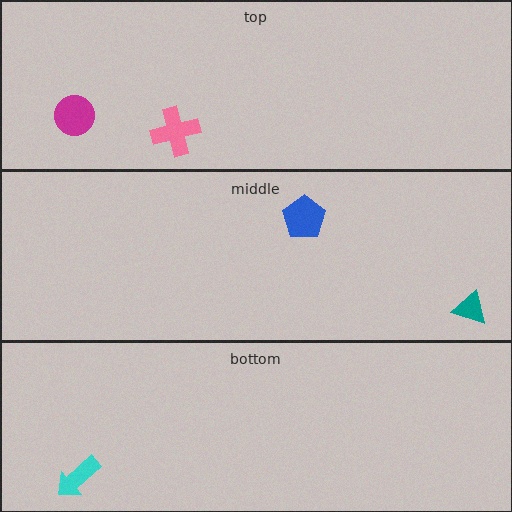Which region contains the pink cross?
The top region.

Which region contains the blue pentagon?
The middle region.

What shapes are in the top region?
The pink cross, the magenta circle.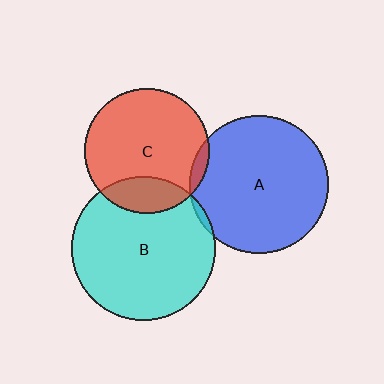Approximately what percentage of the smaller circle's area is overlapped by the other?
Approximately 20%.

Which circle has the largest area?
Circle B (cyan).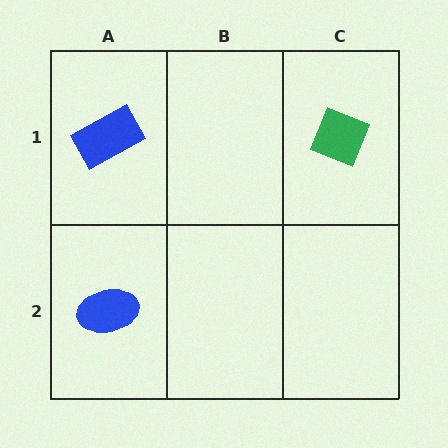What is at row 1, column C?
A green diamond.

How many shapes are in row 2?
1 shape.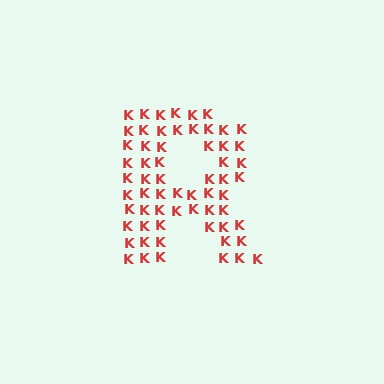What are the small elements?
The small elements are letter K's.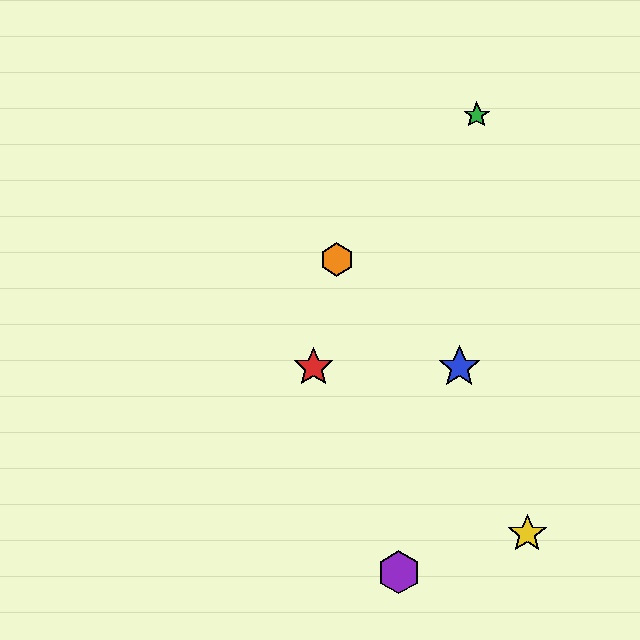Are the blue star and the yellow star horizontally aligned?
No, the blue star is at y≈367 and the yellow star is at y≈534.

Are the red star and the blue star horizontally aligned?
Yes, both are at y≈367.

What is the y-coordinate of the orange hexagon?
The orange hexagon is at y≈260.